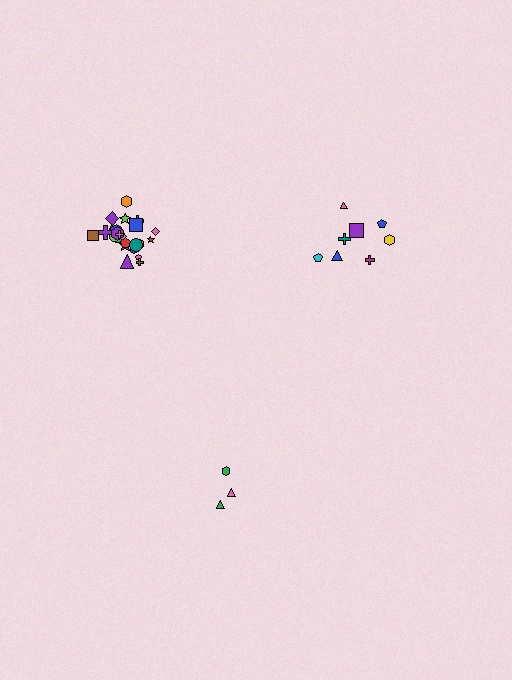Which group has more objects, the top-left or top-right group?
The top-left group.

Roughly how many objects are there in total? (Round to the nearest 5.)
Roughly 35 objects in total.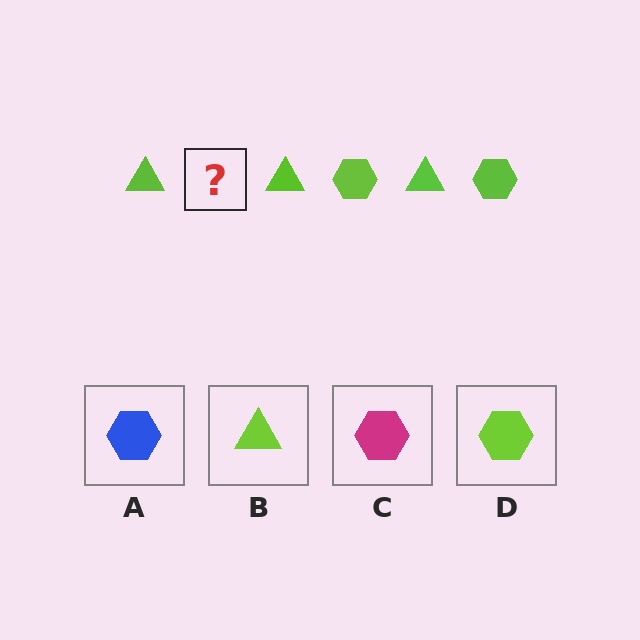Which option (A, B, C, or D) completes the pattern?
D.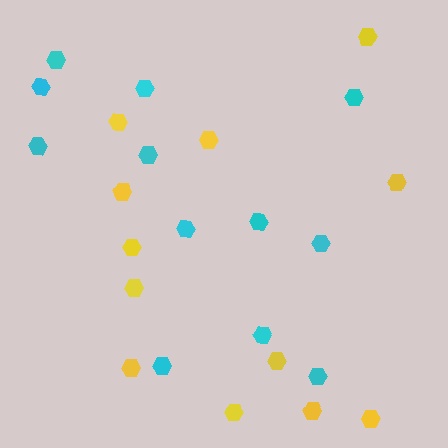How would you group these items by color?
There are 2 groups: one group of yellow hexagons (12) and one group of cyan hexagons (12).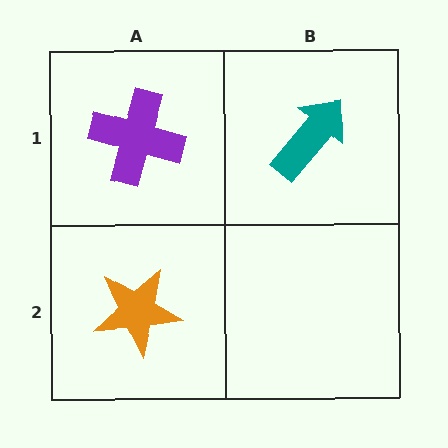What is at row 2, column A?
An orange star.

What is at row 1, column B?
A teal arrow.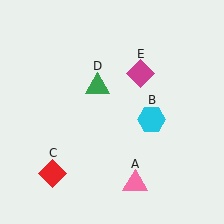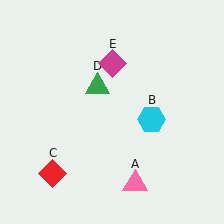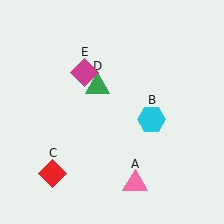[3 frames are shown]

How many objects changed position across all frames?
1 object changed position: magenta diamond (object E).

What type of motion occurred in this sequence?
The magenta diamond (object E) rotated counterclockwise around the center of the scene.